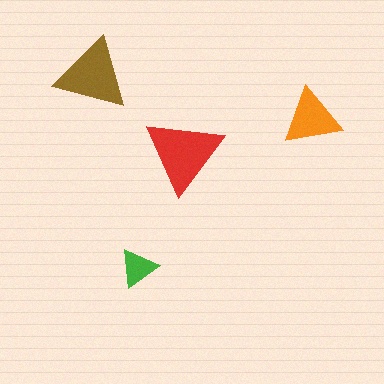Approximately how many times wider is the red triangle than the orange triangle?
About 1.5 times wider.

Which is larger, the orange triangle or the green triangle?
The orange one.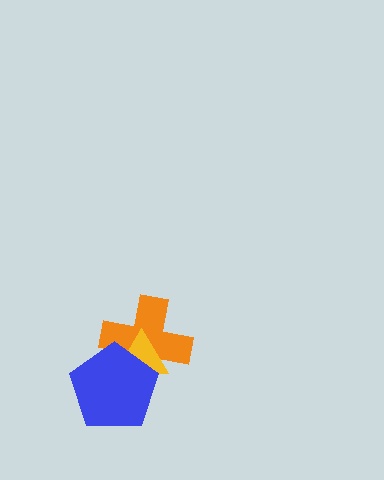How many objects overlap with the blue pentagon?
2 objects overlap with the blue pentagon.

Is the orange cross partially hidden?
Yes, it is partially covered by another shape.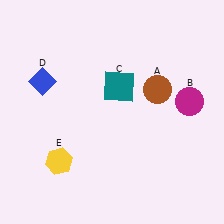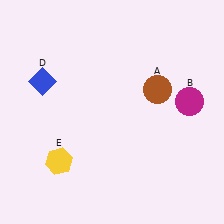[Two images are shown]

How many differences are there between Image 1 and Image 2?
There is 1 difference between the two images.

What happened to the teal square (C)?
The teal square (C) was removed in Image 2. It was in the top-right area of Image 1.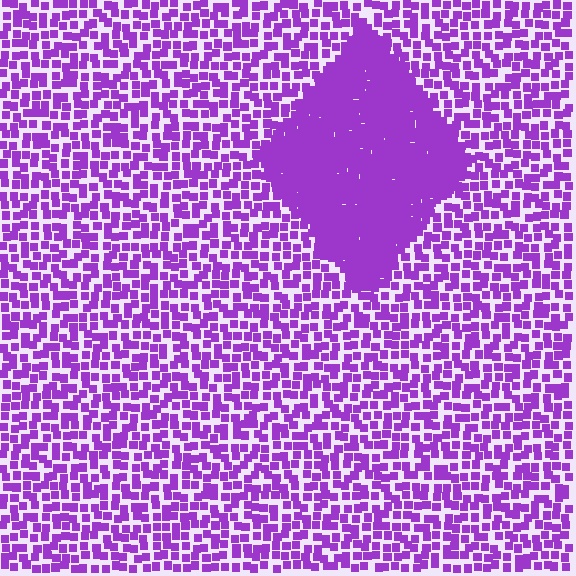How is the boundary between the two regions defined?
The boundary is defined by a change in element density (approximately 2.6x ratio). All elements are the same color, size, and shape.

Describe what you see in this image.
The image contains small purple elements arranged at two different densities. A diamond-shaped region is visible where the elements are more densely packed than the surrounding area.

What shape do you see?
I see a diamond.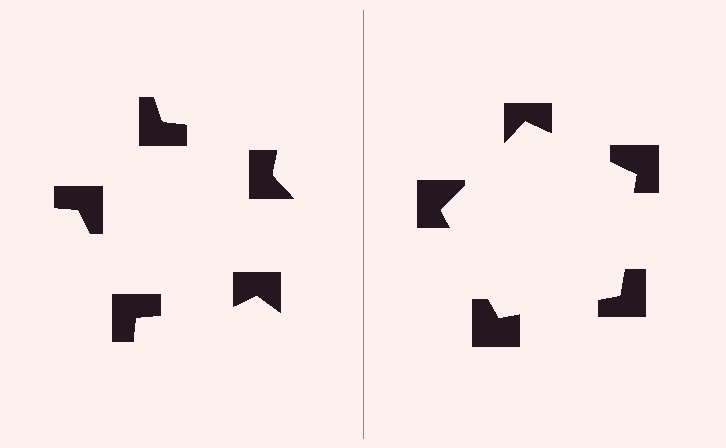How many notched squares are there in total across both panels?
10 — 5 on each side.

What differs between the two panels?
The notched squares are positioned identically on both sides; only the wedge orientations differ. On the right they align to a pentagon; on the left they are misaligned.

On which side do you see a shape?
An illusory pentagon appears on the right side. On the left side the wedge cuts are rotated, so no coherent shape forms.